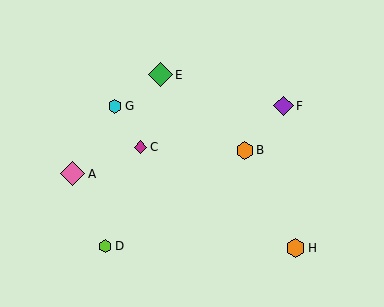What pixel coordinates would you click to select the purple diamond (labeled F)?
Click at (283, 106) to select the purple diamond F.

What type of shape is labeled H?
Shape H is an orange hexagon.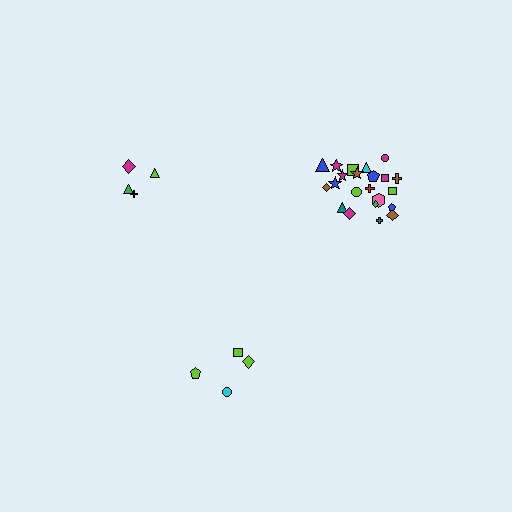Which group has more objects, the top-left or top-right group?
The top-right group.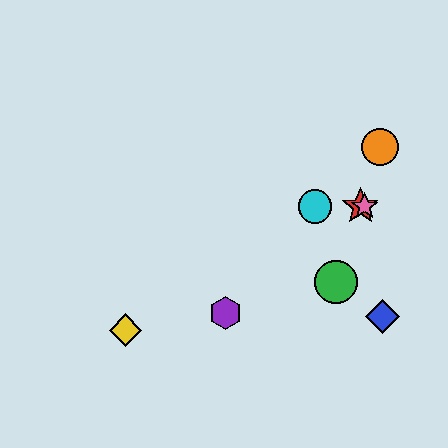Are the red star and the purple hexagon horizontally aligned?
No, the red star is at y≈206 and the purple hexagon is at y≈313.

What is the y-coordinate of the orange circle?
The orange circle is at y≈147.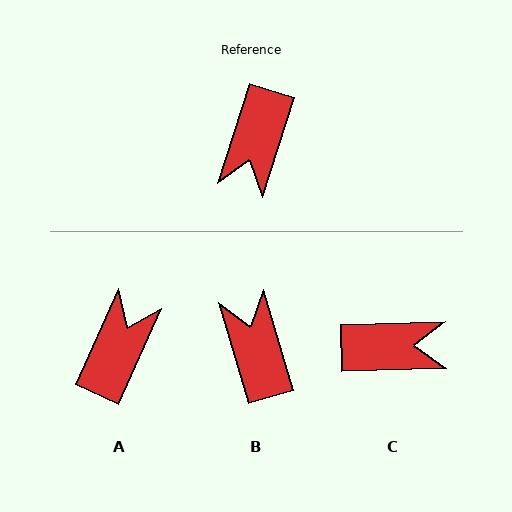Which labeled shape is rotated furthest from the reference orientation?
A, about 173 degrees away.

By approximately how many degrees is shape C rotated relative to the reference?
Approximately 109 degrees counter-clockwise.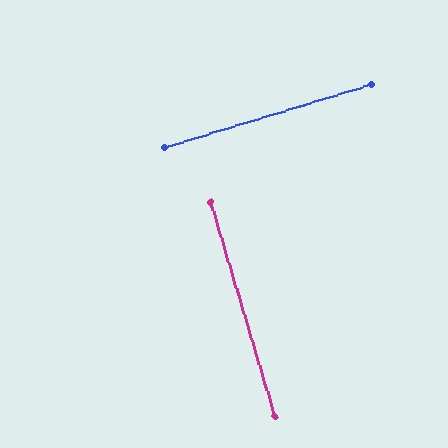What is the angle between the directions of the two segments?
Approximately 90 degrees.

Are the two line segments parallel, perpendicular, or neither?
Perpendicular — they meet at approximately 90°.